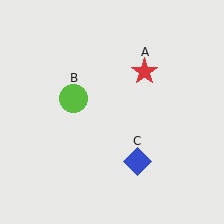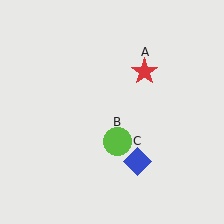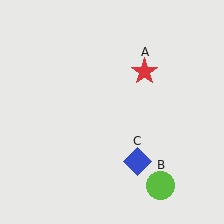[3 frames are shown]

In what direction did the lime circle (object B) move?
The lime circle (object B) moved down and to the right.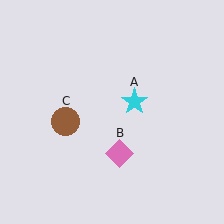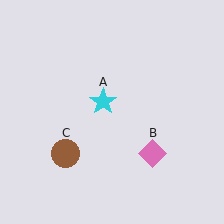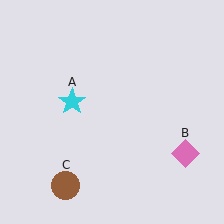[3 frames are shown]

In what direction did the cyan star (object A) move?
The cyan star (object A) moved left.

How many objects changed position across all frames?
3 objects changed position: cyan star (object A), pink diamond (object B), brown circle (object C).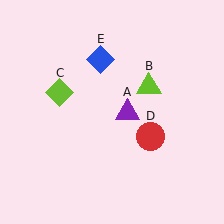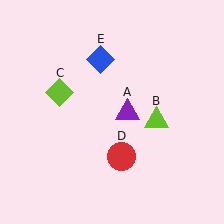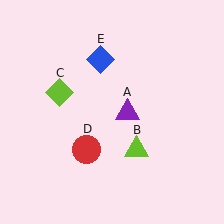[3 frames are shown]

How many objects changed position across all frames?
2 objects changed position: lime triangle (object B), red circle (object D).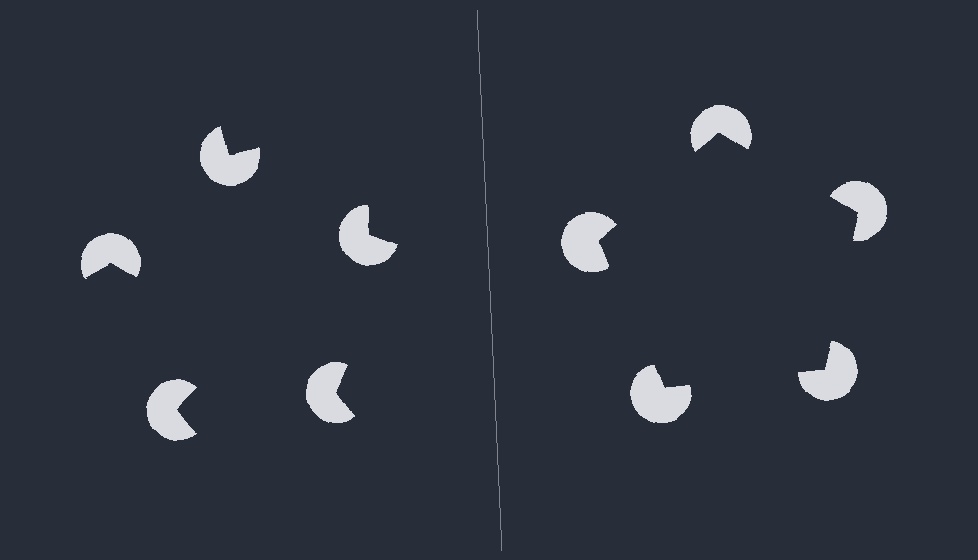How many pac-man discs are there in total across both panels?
10 — 5 on each side.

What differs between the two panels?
The pac-man discs are positioned identically on both sides; only the wedge orientations differ. On the right they align to a pentagon; on the left they are misaligned.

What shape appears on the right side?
An illusory pentagon.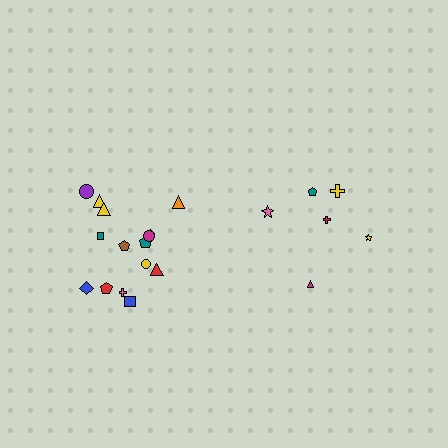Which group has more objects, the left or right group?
The left group.